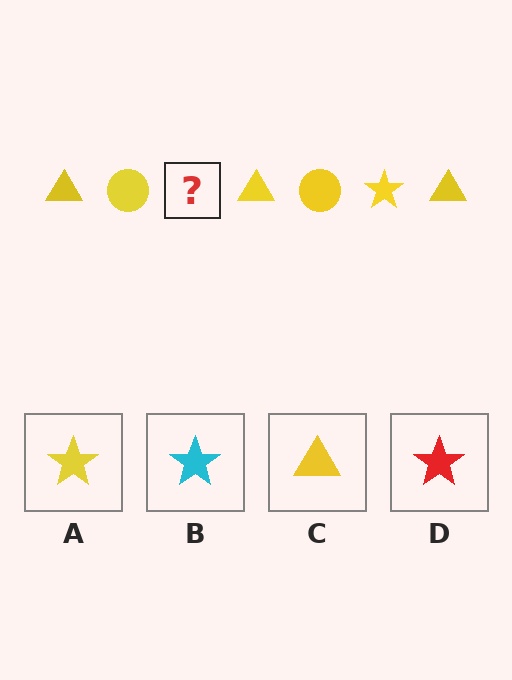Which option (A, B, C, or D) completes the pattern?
A.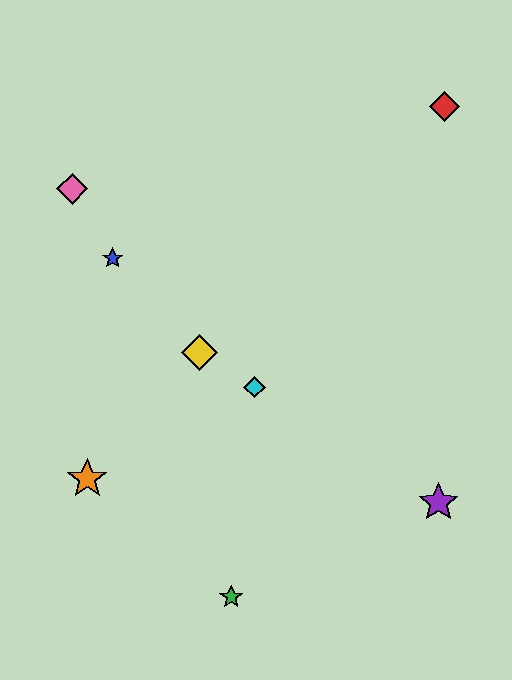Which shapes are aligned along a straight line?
The yellow diamond, the purple star, the cyan diamond are aligned along a straight line.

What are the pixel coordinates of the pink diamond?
The pink diamond is at (72, 189).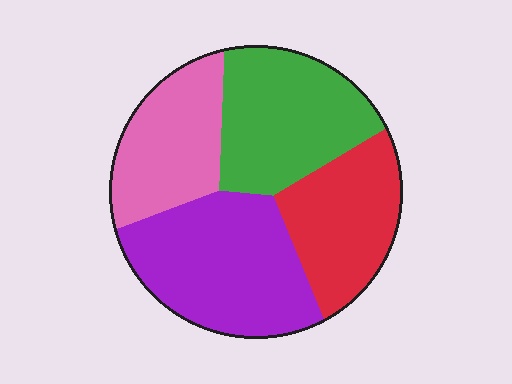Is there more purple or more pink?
Purple.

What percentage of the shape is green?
Green covers around 25% of the shape.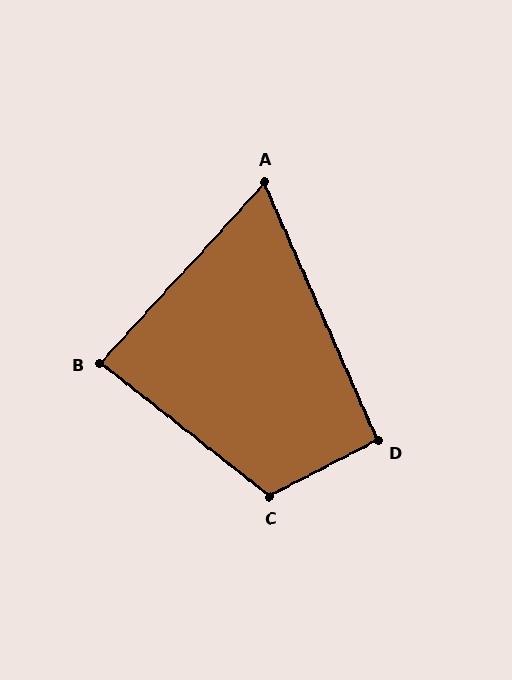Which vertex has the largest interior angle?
C, at approximately 114 degrees.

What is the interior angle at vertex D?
Approximately 94 degrees (approximately right).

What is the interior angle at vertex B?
Approximately 86 degrees (approximately right).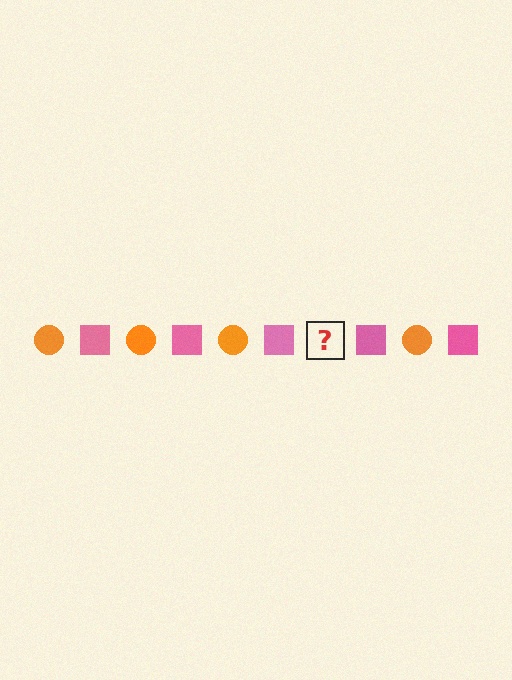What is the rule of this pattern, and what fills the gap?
The rule is that the pattern alternates between orange circle and pink square. The gap should be filled with an orange circle.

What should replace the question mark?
The question mark should be replaced with an orange circle.